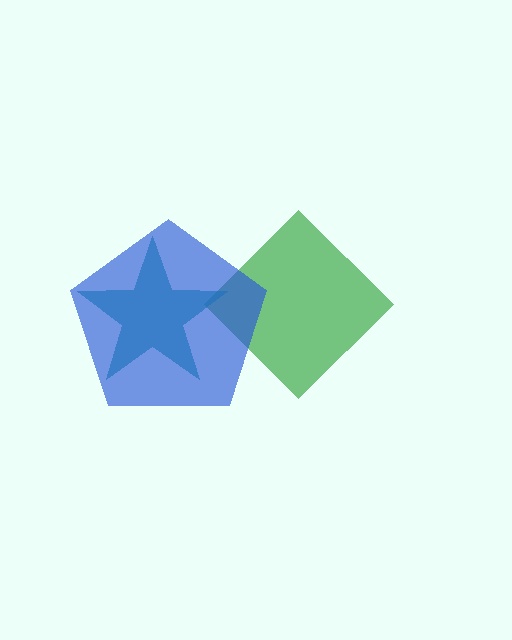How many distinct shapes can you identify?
There are 3 distinct shapes: a green diamond, a teal star, a blue pentagon.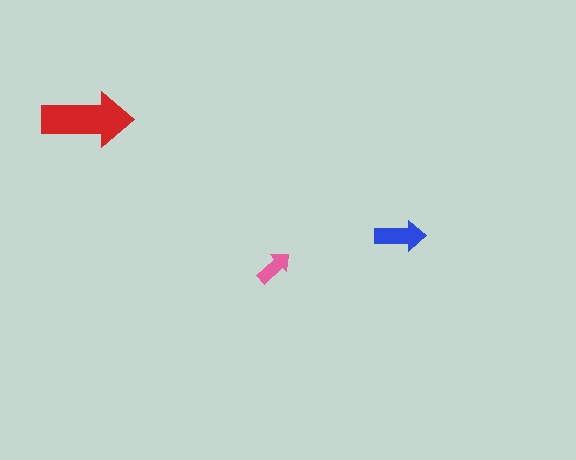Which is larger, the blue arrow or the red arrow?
The red one.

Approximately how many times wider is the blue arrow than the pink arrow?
About 1.5 times wider.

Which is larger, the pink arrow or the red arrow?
The red one.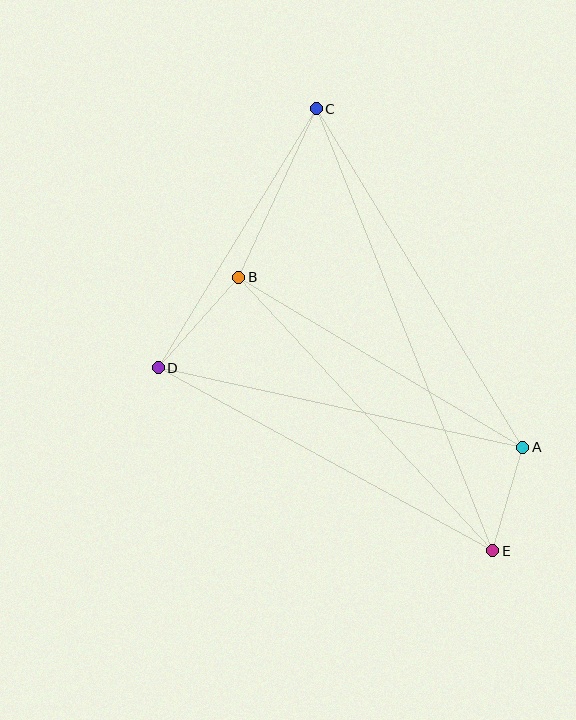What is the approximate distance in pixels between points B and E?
The distance between B and E is approximately 373 pixels.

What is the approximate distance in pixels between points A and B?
The distance between A and B is approximately 331 pixels.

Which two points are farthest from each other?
Points C and E are farthest from each other.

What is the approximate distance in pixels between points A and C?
The distance between A and C is approximately 397 pixels.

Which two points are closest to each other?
Points A and E are closest to each other.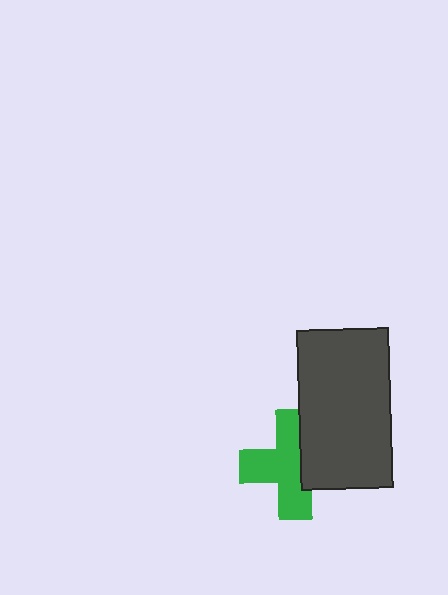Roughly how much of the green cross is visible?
Most of it is visible (roughly 66%).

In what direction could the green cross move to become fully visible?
The green cross could move left. That would shift it out from behind the dark gray rectangle entirely.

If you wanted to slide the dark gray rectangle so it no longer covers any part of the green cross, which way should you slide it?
Slide it right — that is the most direct way to separate the two shapes.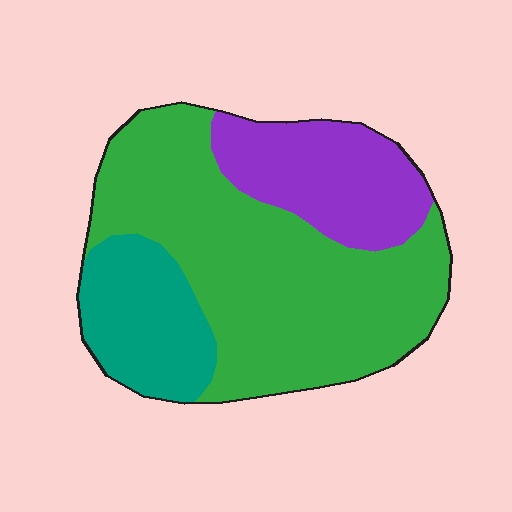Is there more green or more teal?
Green.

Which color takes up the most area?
Green, at roughly 60%.